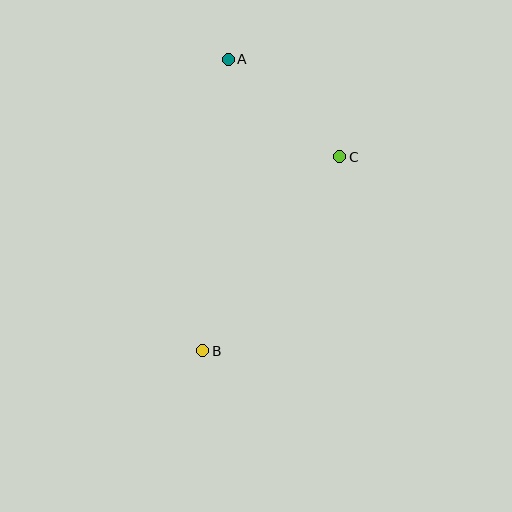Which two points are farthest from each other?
Points A and B are farthest from each other.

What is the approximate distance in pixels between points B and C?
The distance between B and C is approximately 237 pixels.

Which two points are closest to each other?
Points A and C are closest to each other.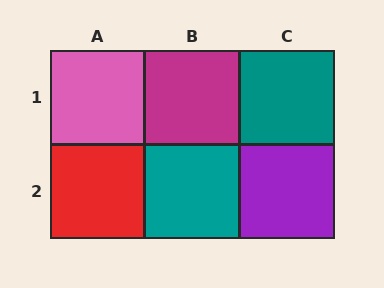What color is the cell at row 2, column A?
Red.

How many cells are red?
1 cell is red.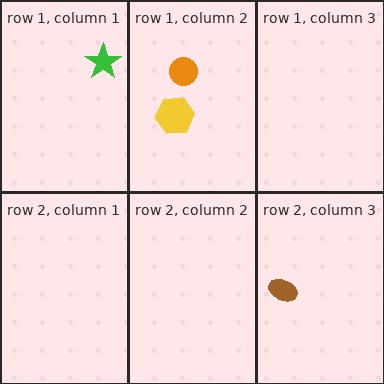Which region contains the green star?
The row 1, column 1 region.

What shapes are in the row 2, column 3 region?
The brown ellipse.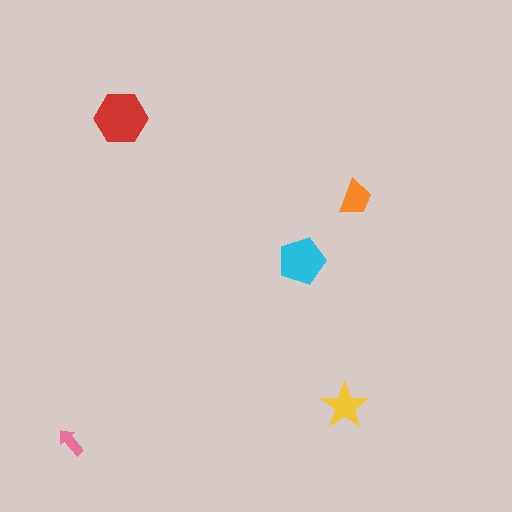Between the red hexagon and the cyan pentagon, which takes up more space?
The red hexagon.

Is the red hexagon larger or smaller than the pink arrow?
Larger.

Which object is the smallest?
The pink arrow.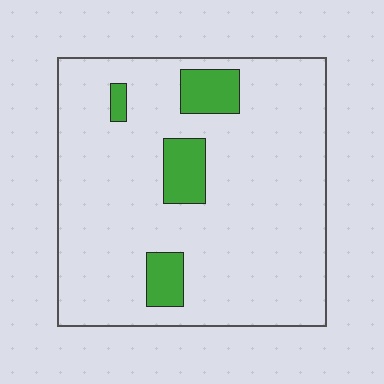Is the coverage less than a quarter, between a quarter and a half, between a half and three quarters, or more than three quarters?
Less than a quarter.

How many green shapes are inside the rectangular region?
4.